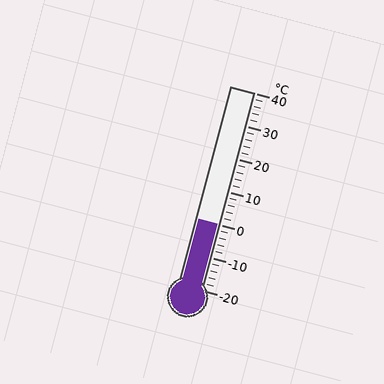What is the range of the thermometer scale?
The thermometer scale ranges from -20°C to 40°C.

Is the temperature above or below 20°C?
The temperature is below 20°C.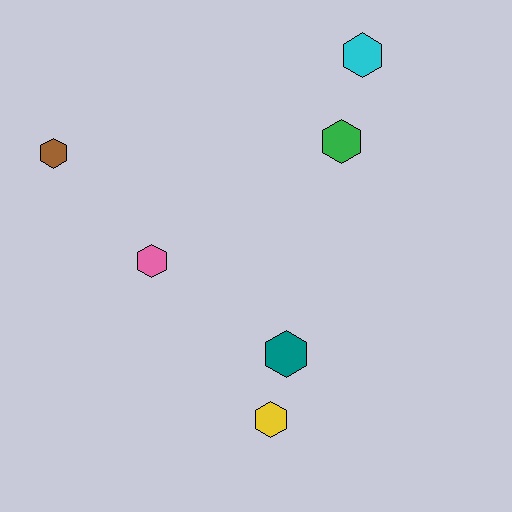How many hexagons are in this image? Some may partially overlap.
There are 6 hexagons.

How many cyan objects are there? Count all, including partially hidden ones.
There is 1 cyan object.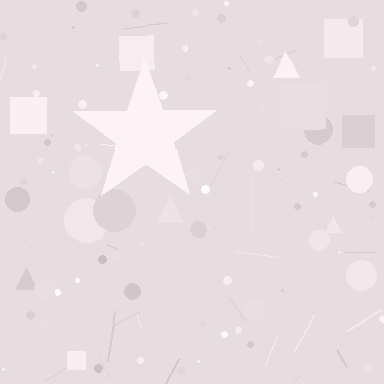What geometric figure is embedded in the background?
A star is embedded in the background.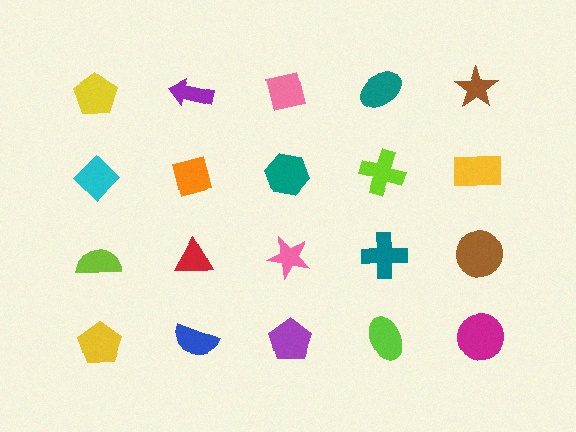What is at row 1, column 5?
A brown star.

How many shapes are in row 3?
5 shapes.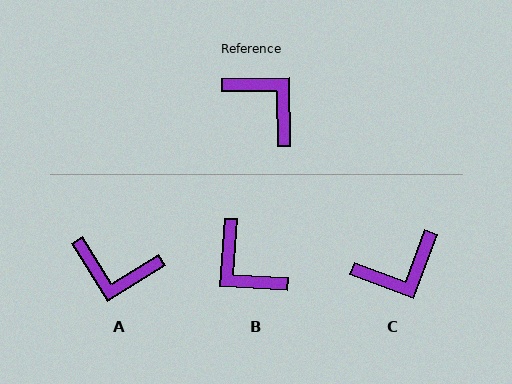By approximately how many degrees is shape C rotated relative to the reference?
Approximately 111 degrees clockwise.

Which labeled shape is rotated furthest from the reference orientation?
B, about 175 degrees away.